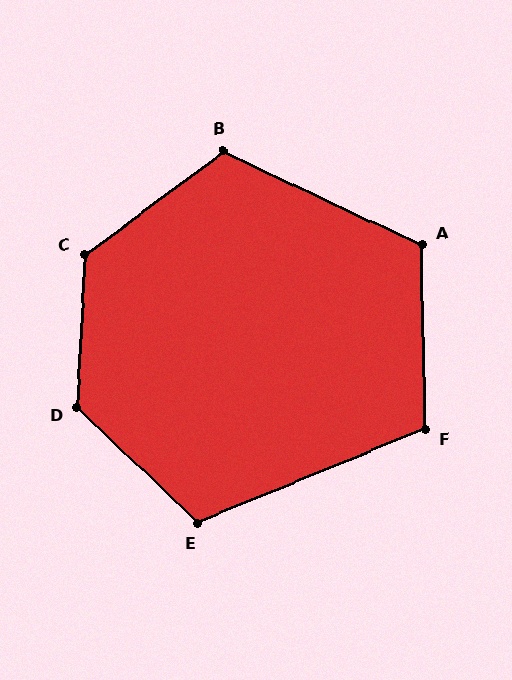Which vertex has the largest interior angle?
D, at approximately 131 degrees.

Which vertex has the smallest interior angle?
F, at approximately 111 degrees.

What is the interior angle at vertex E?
Approximately 114 degrees (obtuse).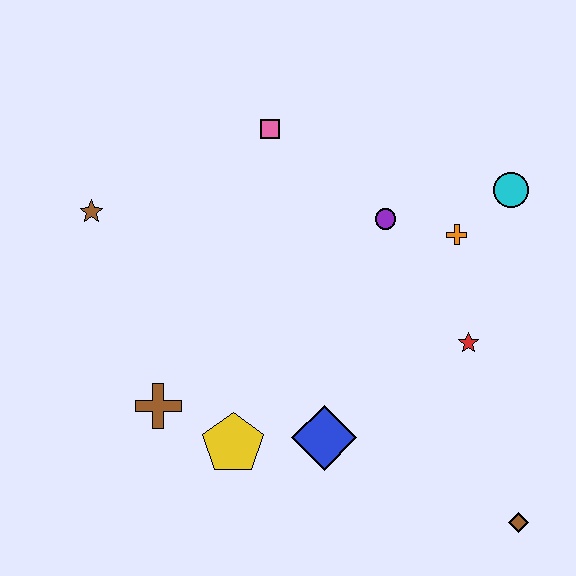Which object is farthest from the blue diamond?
The brown star is farthest from the blue diamond.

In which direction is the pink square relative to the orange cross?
The pink square is to the left of the orange cross.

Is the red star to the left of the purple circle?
No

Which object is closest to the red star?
The orange cross is closest to the red star.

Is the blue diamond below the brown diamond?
No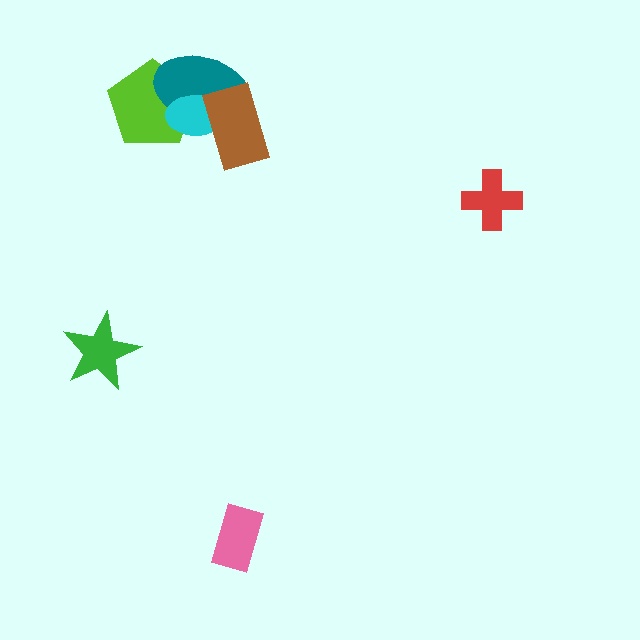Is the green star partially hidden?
No, no other shape covers it.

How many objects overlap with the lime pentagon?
2 objects overlap with the lime pentagon.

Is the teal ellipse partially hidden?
Yes, it is partially covered by another shape.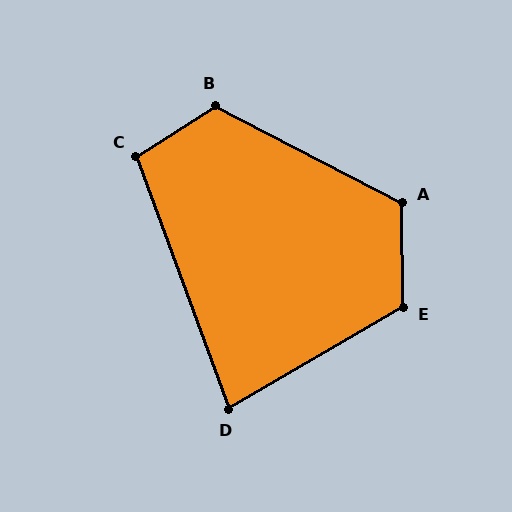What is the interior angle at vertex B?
Approximately 120 degrees (obtuse).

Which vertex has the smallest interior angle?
D, at approximately 80 degrees.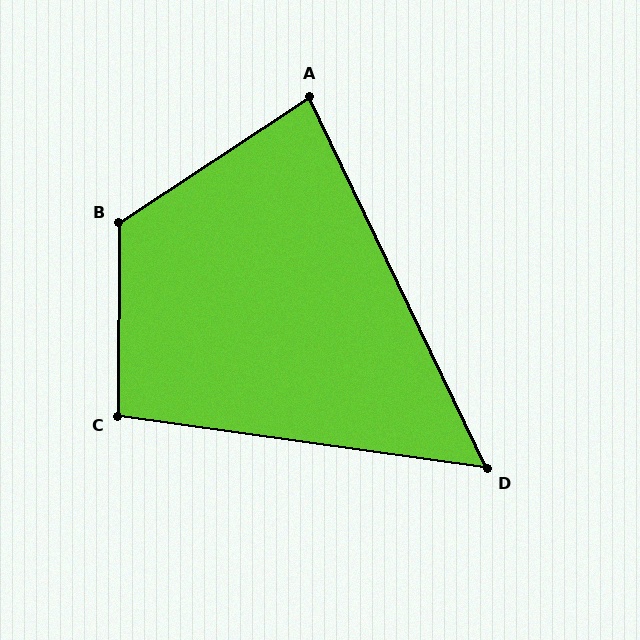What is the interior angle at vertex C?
Approximately 98 degrees (obtuse).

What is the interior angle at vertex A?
Approximately 82 degrees (acute).